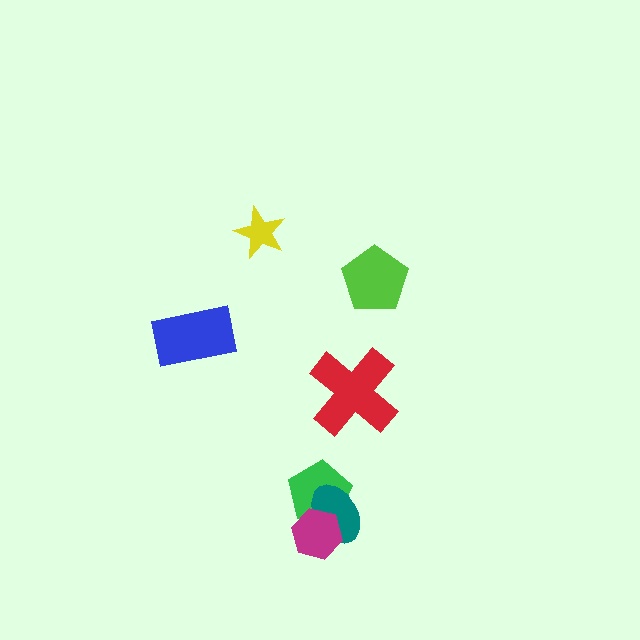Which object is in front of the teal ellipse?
The magenta hexagon is in front of the teal ellipse.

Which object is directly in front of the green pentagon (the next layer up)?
The teal ellipse is directly in front of the green pentagon.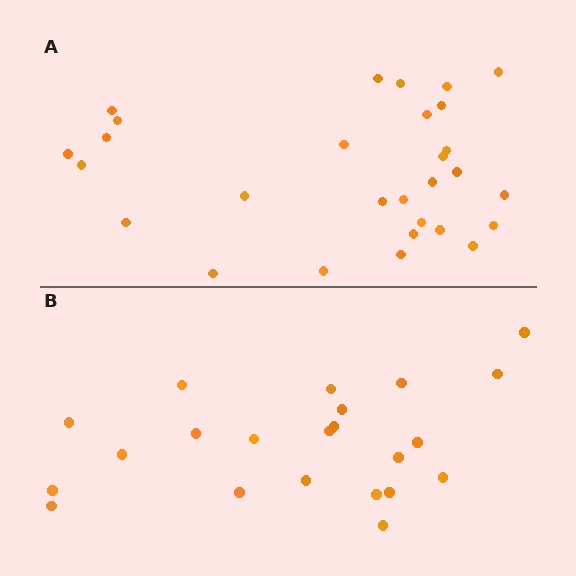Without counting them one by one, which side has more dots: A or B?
Region A (the top region) has more dots.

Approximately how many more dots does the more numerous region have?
Region A has roughly 8 or so more dots than region B.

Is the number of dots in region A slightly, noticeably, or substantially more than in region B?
Region A has noticeably more, but not dramatically so. The ratio is roughly 1.3 to 1.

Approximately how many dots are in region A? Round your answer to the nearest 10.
About 30 dots. (The exact count is 29, which rounds to 30.)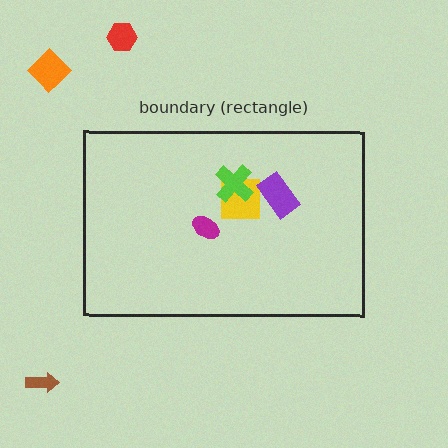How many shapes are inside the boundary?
4 inside, 3 outside.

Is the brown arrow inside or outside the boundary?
Outside.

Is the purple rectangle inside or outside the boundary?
Inside.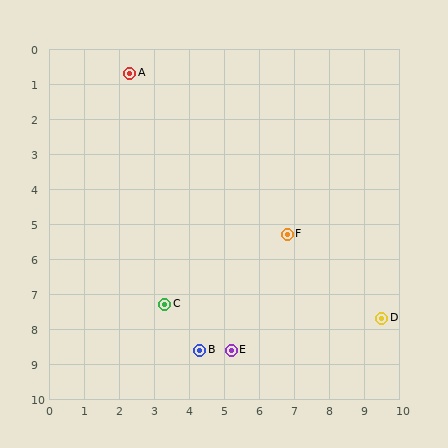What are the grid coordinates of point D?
Point D is at approximately (9.5, 7.7).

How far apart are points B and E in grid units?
Points B and E are about 0.9 grid units apart.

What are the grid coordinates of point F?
Point F is at approximately (6.8, 5.3).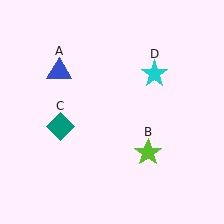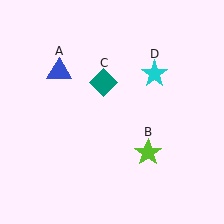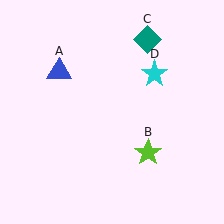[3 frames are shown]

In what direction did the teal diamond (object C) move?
The teal diamond (object C) moved up and to the right.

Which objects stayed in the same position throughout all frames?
Blue triangle (object A) and lime star (object B) and cyan star (object D) remained stationary.